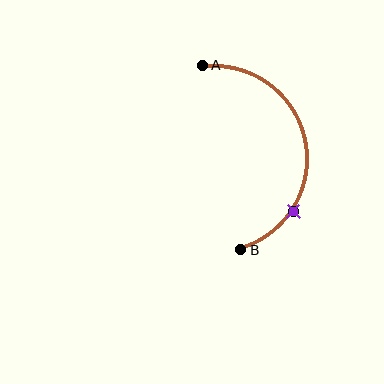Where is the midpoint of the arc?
The arc midpoint is the point on the curve farthest from the straight line joining A and B. It sits to the right of that line.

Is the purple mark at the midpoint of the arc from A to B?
No. The purple mark lies on the arc but is closer to endpoint B. The arc midpoint would be at the point on the curve equidistant along the arc from both A and B.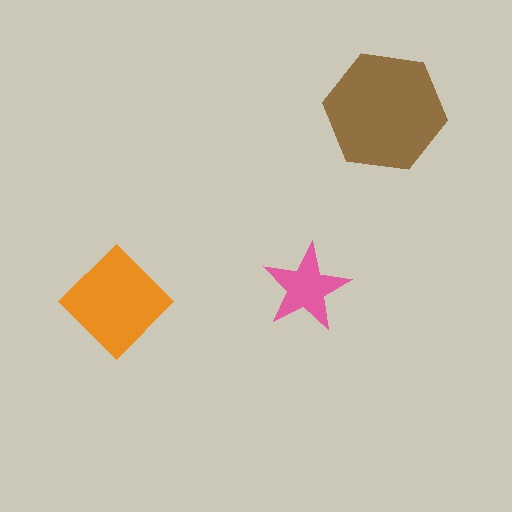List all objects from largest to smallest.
The brown hexagon, the orange diamond, the pink star.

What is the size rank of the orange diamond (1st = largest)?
2nd.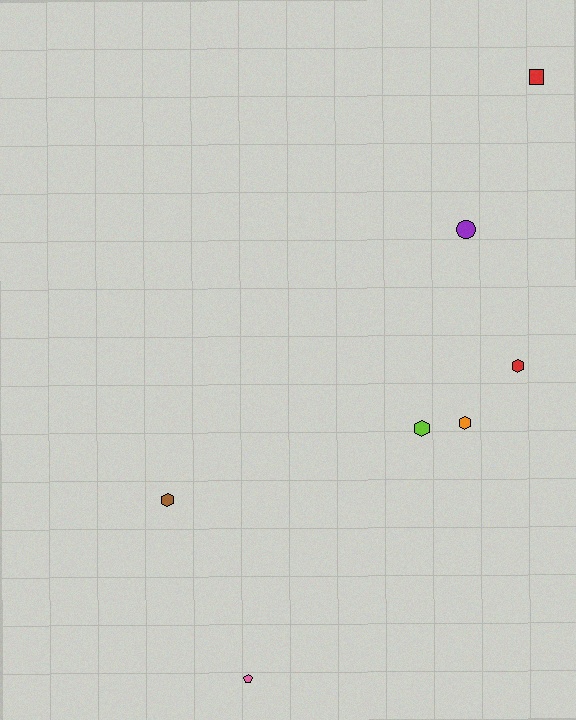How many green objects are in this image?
There are no green objects.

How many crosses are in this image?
There are no crosses.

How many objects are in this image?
There are 7 objects.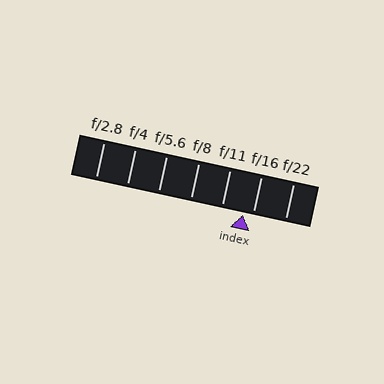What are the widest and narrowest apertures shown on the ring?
The widest aperture shown is f/2.8 and the narrowest is f/22.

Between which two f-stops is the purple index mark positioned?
The index mark is between f/11 and f/16.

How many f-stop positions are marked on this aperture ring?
There are 7 f-stop positions marked.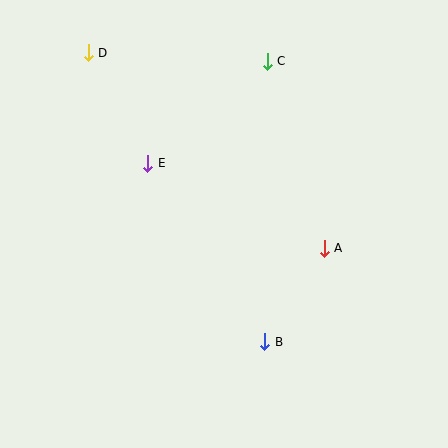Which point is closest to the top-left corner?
Point D is closest to the top-left corner.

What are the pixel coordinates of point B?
Point B is at (265, 342).